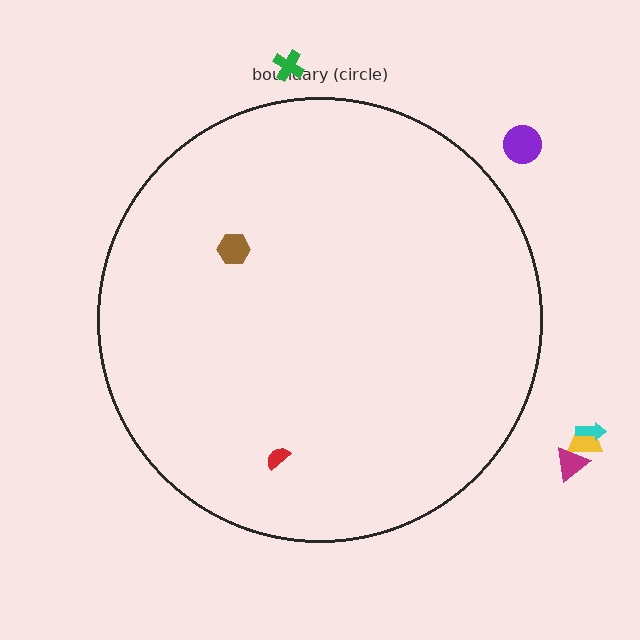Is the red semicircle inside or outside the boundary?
Inside.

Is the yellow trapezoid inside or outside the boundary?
Outside.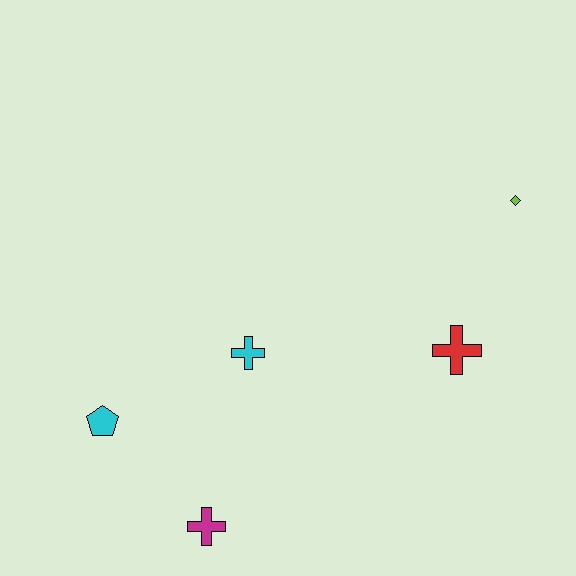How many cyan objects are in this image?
There are 2 cyan objects.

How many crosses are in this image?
There are 3 crosses.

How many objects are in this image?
There are 5 objects.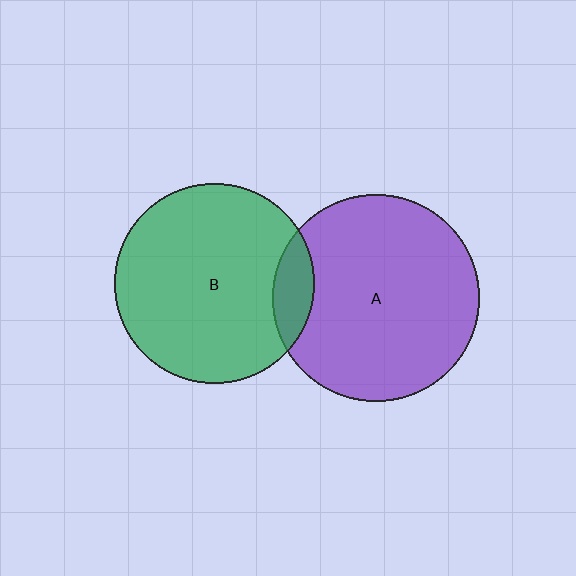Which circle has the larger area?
Circle A (purple).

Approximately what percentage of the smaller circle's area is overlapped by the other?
Approximately 10%.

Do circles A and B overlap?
Yes.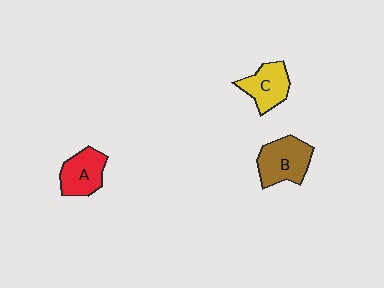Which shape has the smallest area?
Shape C (yellow).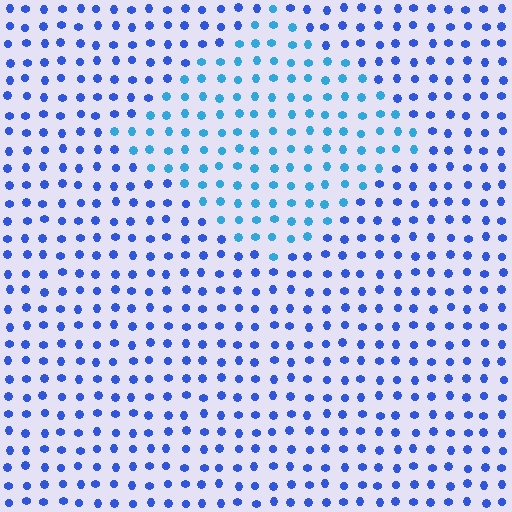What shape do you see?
I see a diamond.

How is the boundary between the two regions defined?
The boundary is defined purely by a slight shift in hue (about 29 degrees). Spacing, size, and orientation are identical on both sides.